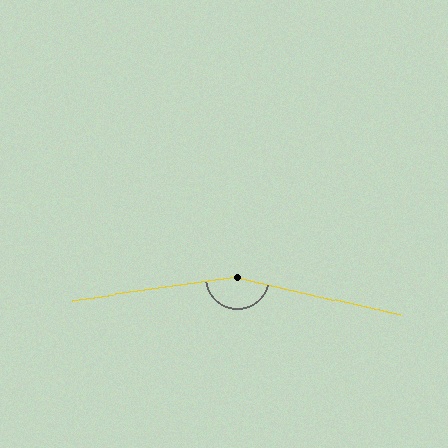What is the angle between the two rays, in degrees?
Approximately 159 degrees.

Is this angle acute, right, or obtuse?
It is obtuse.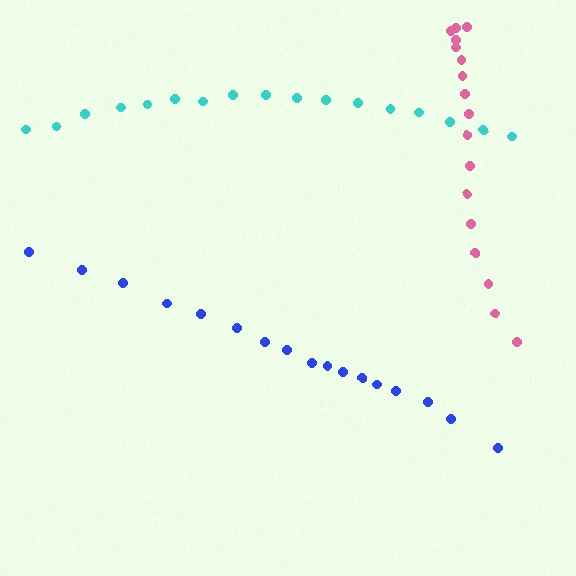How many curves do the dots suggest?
There are 3 distinct paths.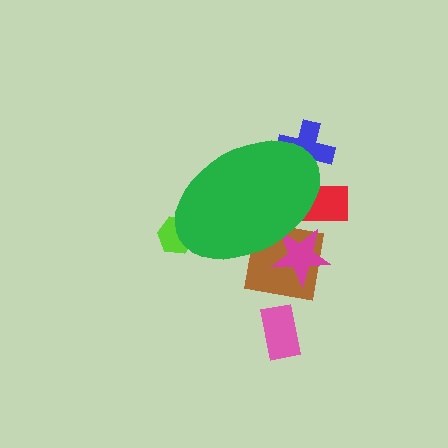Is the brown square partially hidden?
Yes, the brown square is partially hidden behind the green ellipse.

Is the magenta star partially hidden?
Yes, the magenta star is partially hidden behind the green ellipse.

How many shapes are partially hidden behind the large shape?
5 shapes are partially hidden.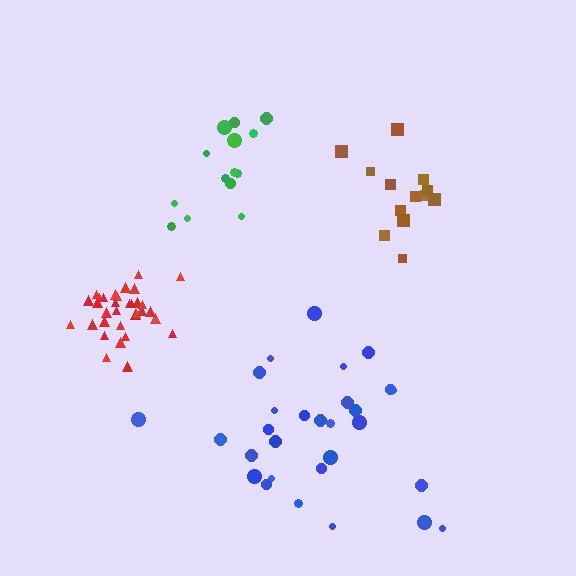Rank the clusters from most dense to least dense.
red, green, brown, blue.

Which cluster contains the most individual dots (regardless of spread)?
Red (34).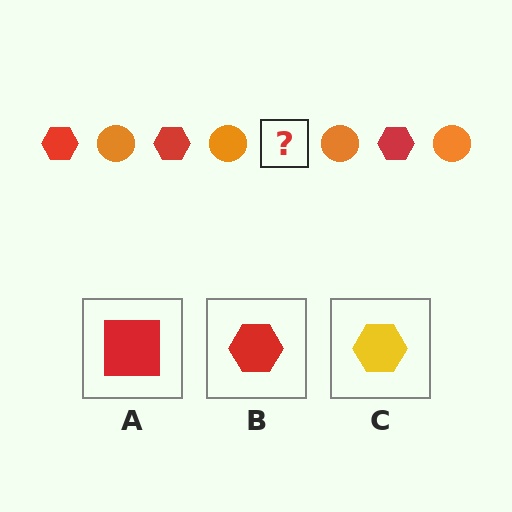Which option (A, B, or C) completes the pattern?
B.